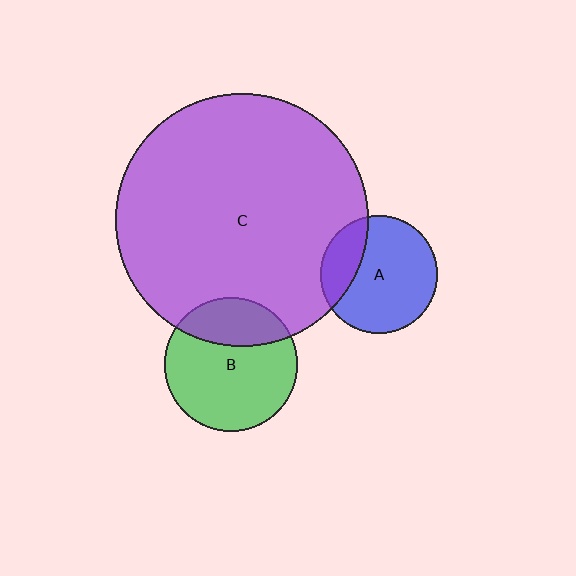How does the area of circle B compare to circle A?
Approximately 1.3 times.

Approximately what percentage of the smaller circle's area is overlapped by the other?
Approximately 25%.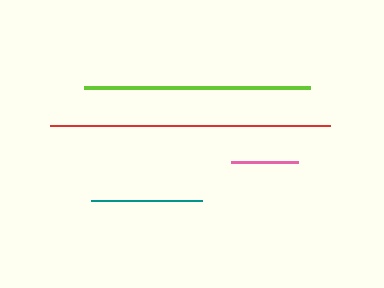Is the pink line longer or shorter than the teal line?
The teal line is longer than the pink line.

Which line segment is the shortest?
The pink line is the shortest at approximately 67 pixels.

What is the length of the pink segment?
The pink segment is approximately 67 pixels long.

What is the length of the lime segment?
The lime segment is approximately 227 pixels long.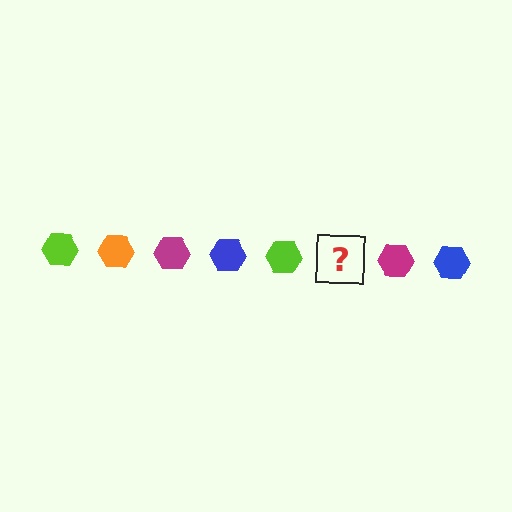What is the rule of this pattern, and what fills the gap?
The rule is that the pattern cycles through lime, orange, magenta, blue hexagons. The gap should be filled with an orange hexagon.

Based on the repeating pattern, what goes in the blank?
The blank should be an orange hexagon.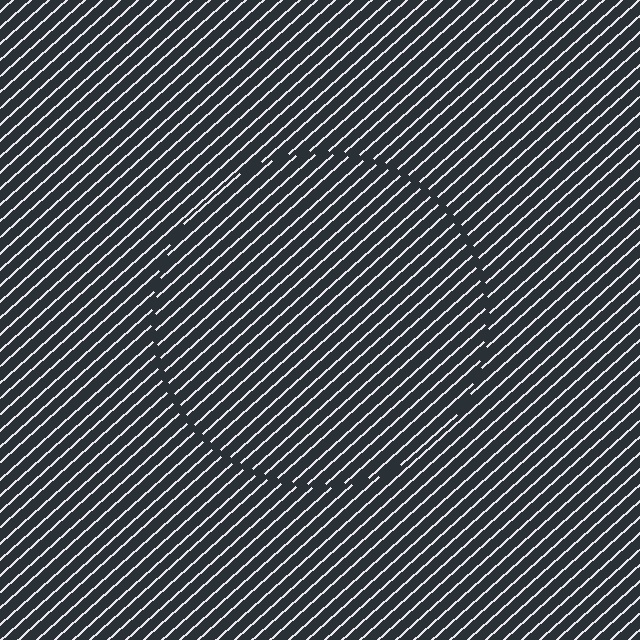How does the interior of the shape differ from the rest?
The interior of the shape contains the same grating, shifted by half a period — the contour is defined by the phase discontinuity where line-ends from the inner and outer gratings abut.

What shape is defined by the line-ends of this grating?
An illusory circle. The interior of the shape contains the same grating, shifted by half a period — the contour is defined by the phase discontinuity where line-ends from the inner and outer gratings abut.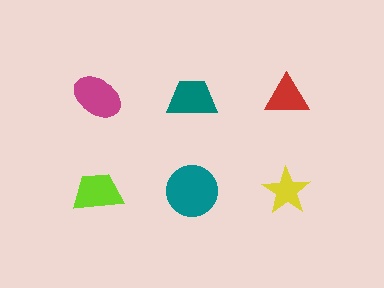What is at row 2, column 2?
A teal circle.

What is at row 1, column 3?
A red triangle.